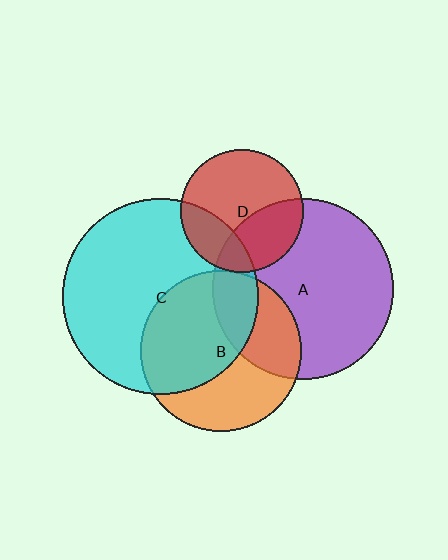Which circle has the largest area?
Circle C (cyan).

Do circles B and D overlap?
Yes.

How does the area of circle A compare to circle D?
Approximately 2.2 times.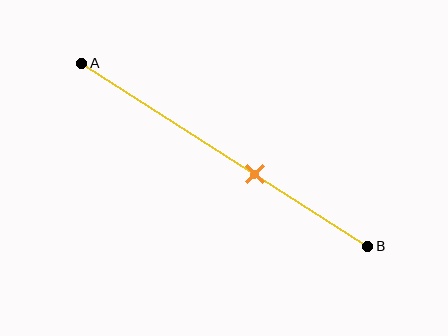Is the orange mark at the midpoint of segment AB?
No, the mark is at about 60% from A, not at the 50% midpoint.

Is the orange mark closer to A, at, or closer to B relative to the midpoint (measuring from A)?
The orange mark is closer to point B than the midpoint of segment AB.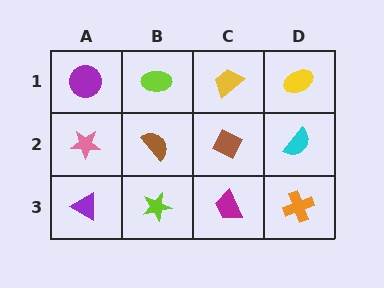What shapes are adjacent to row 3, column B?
A brown semicircle (row 2, column B), a purple triangle (row 3, column A), a magenta trapezoid (row 3, column C).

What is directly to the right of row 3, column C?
An orange cross.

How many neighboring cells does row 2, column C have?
4.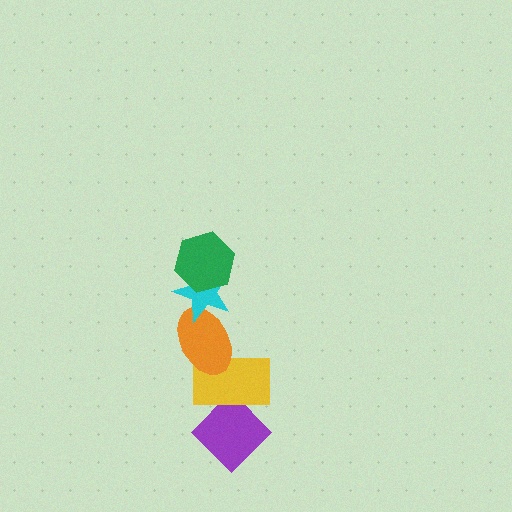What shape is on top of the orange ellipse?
The cyan star is on top of the orange ellipse.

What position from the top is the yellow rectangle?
The yellow rectangle is 4th from the top.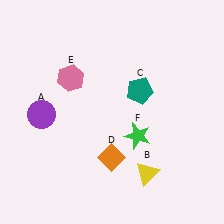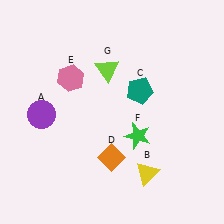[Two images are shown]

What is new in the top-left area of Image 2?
A lime triangle (G) was added in the top-left area of Image 2.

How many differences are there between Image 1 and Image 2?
There is 1 difference between the two images.